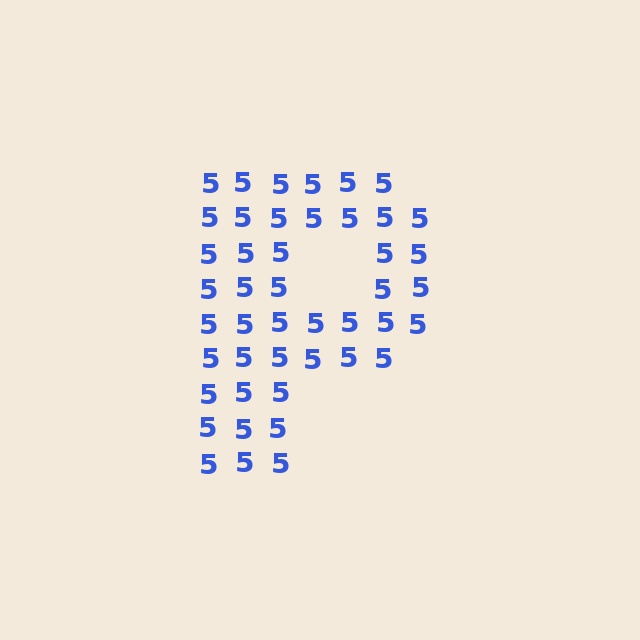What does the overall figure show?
The overall figure shows the letter P.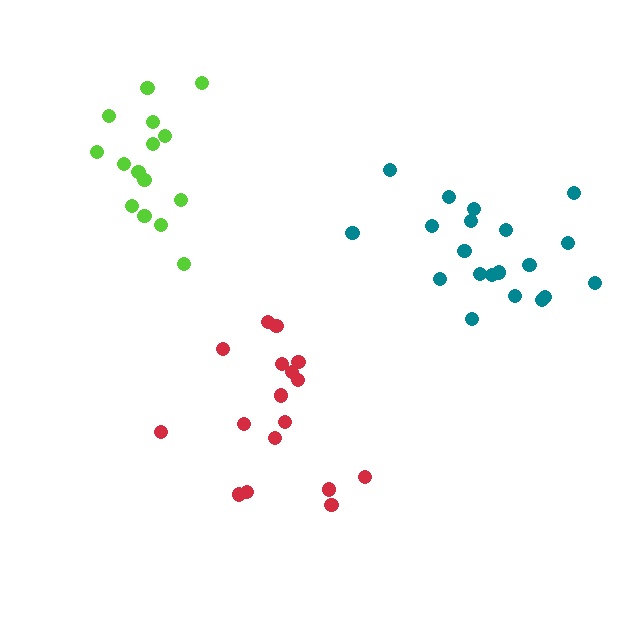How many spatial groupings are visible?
There are 3 spatial groupings.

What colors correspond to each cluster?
The clusters are colored: teal, red, lime.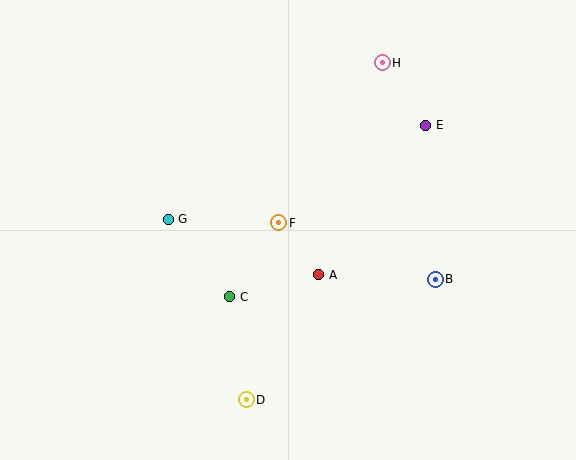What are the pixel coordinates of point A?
Point A is at (319, 275).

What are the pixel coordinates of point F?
Point F is at (279, 223).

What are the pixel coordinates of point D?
Point D is at (246, 400).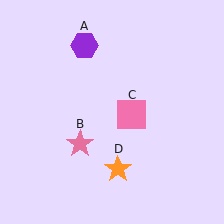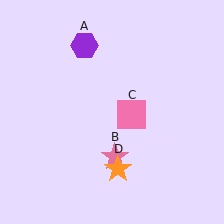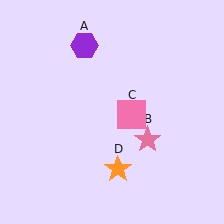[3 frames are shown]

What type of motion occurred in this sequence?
The pink star (object B) rotated counterclockwise around the center of the scene.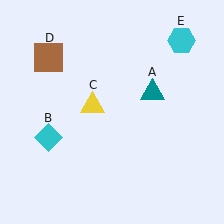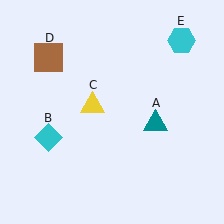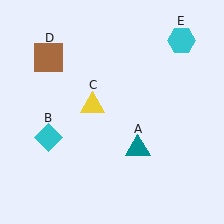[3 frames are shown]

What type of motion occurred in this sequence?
The teal triangle (object A) rotated clockwise around the center of the scene.